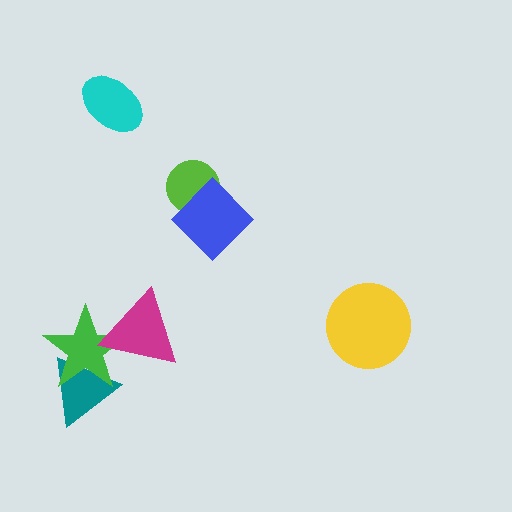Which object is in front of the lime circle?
The blue diamond is in front of the lime circle.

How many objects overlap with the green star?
2 objects overlap with the green star.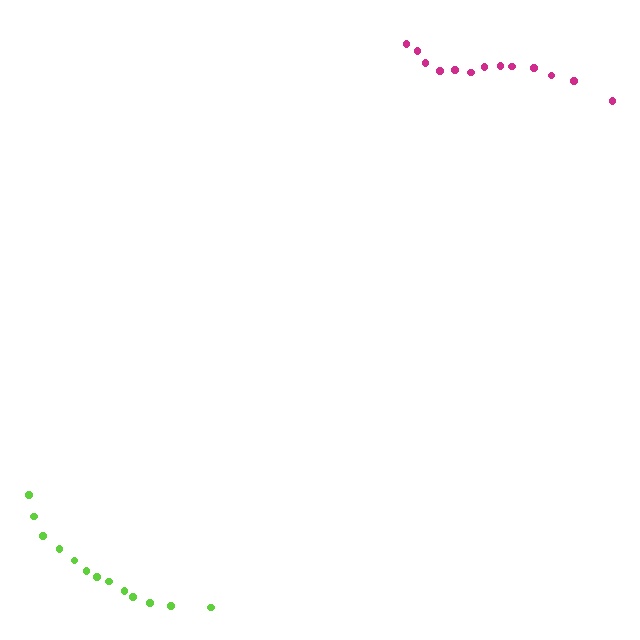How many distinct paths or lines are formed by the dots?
There are 2 distinct paths.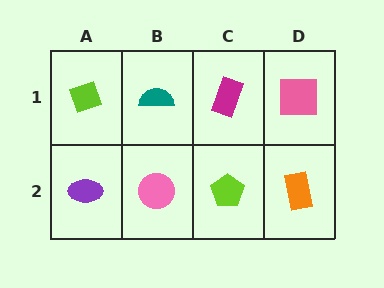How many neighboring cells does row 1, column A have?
2.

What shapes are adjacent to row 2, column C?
A magenta rectangle (row 1, column C), a pink circle (row 2, column B), an orange rectangle (row 2, column D).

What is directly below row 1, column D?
An orange rectangle.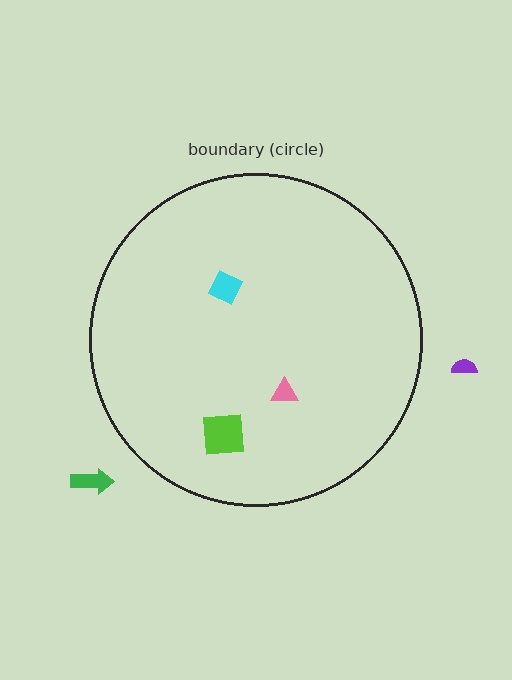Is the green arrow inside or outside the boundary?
Outside.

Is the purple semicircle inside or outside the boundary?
Outside.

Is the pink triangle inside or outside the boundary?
Inside.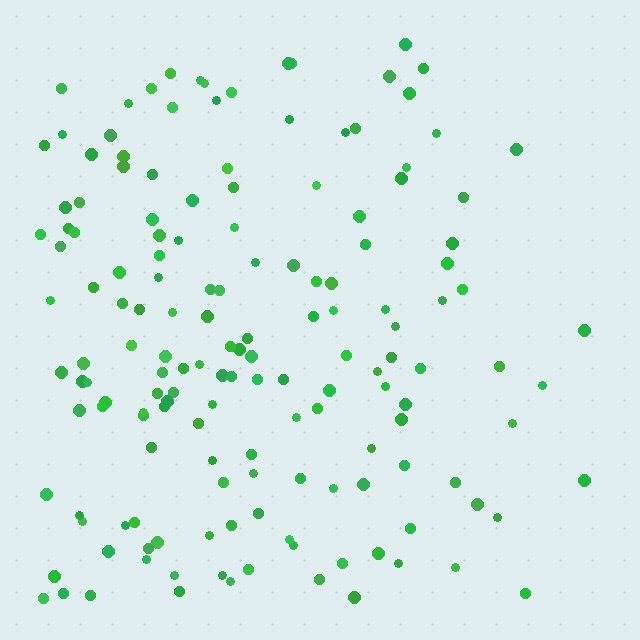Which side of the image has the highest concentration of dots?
The left.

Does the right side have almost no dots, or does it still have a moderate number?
Still a moderate number, just noticeably fewer than the left.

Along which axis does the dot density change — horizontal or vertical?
Horizontal.